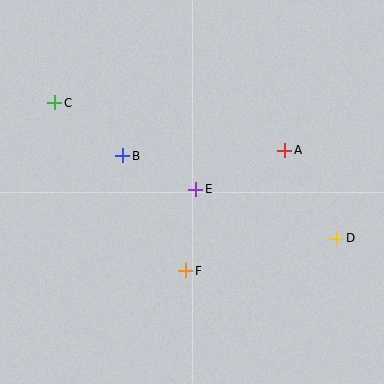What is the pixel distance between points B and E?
The distance between B and E is 80 pixels.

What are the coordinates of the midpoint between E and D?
The midpoint between E and D is at (266, 214).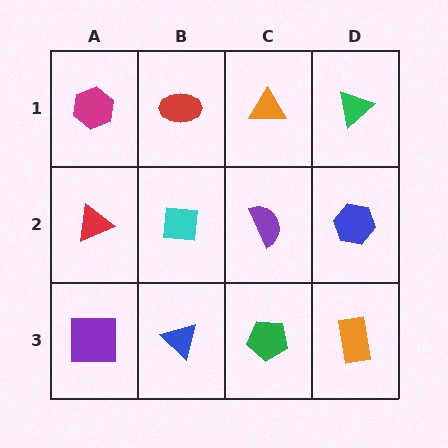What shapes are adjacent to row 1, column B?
A cyan square (row 2, column B), a magenta hexagon (row 1, column A), an orange triangle (row 1, column C).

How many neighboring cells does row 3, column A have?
2.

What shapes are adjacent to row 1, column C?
A purple semicircle (row 2, column C), a red ellipse (row 1, column B), a green triangle (row 1, column D).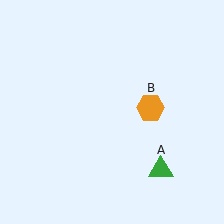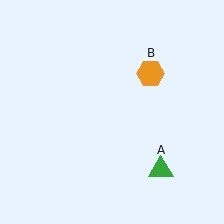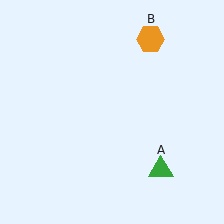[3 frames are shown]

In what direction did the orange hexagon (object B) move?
The orange hexagon (object B) moved up.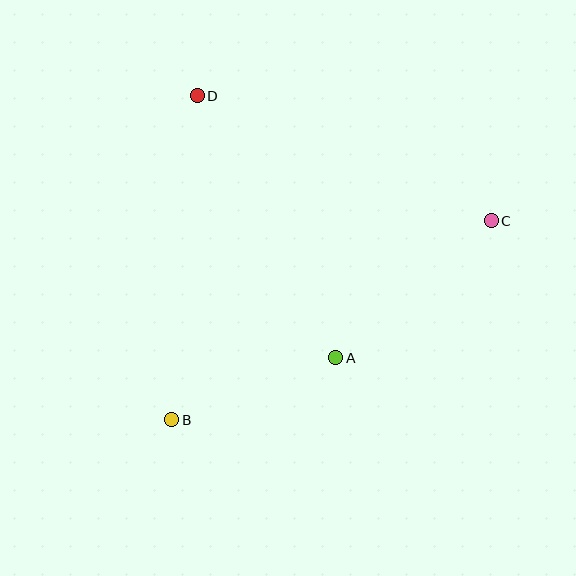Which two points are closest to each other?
Points A and B are closest to each other.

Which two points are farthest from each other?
Points B and C are farthest from each other.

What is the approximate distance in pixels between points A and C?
The distance between A and C is approximately 207 pixels.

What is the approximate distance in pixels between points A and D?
The distance between A and D is approximately 296 pixels.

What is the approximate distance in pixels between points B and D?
The distance between B and D is approximately 325 pixels.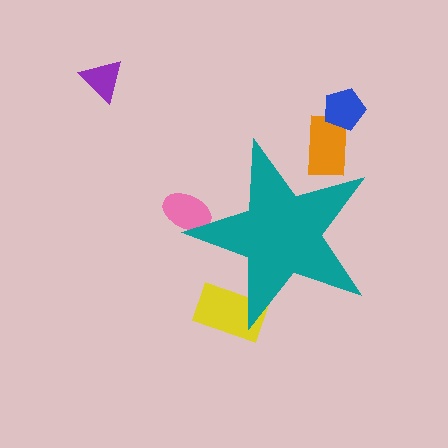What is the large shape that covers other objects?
A teal star.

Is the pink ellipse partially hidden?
Yes, the pink ellipse is partially hidden behind the teal star.